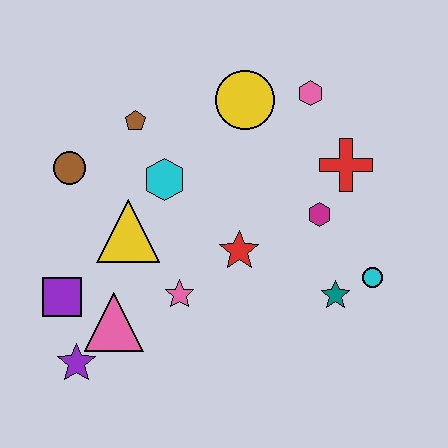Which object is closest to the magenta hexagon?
The red cross is closest to the magenta hexagon.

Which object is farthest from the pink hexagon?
The purple star is farthest from the pink hexagon.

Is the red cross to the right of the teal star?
Yes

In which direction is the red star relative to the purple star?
The red star is to the right of the purple star.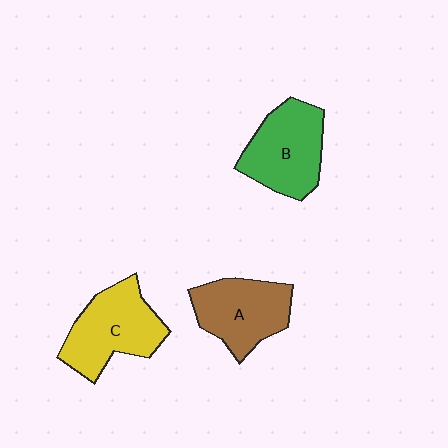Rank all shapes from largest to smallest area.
From largest to smallest: C (yellow), B (green), A (brown).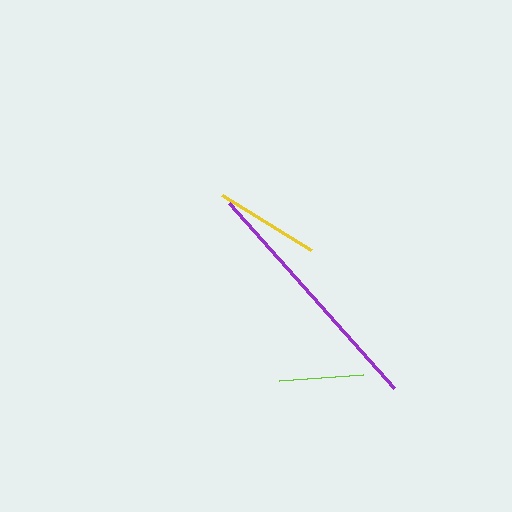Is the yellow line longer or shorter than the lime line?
The yellow line is longer than the lime line.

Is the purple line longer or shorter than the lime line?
The purple line is longer than the lime line.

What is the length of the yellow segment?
The yellow segment is approximately 104 pixels long.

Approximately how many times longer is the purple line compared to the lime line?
The purple line is approximately 2.9 times the length of the lime line.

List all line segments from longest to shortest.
From longest to shortest: purple, yellow, lime.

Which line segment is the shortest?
The lime line is the shortest at approximately 85 pixels.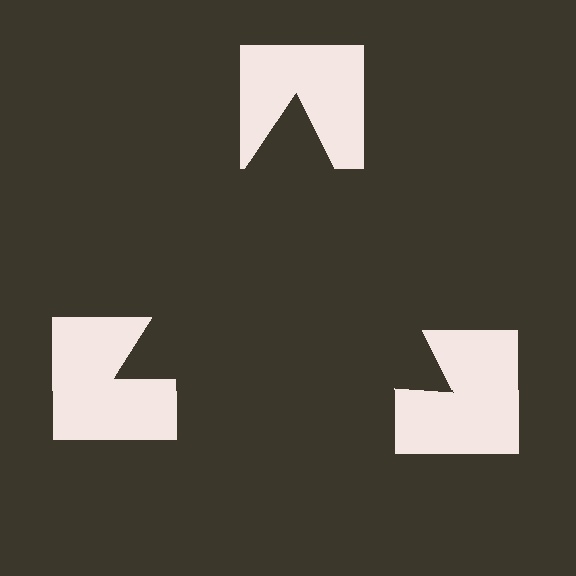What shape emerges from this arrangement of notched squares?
An illusory triangle — its edges are inferred from the aligned wedge cuts in the notched squares, not physically drawn.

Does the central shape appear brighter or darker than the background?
It typically appears slightly darker than the background, even though no actual brightness change is drawn.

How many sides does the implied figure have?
3 sides.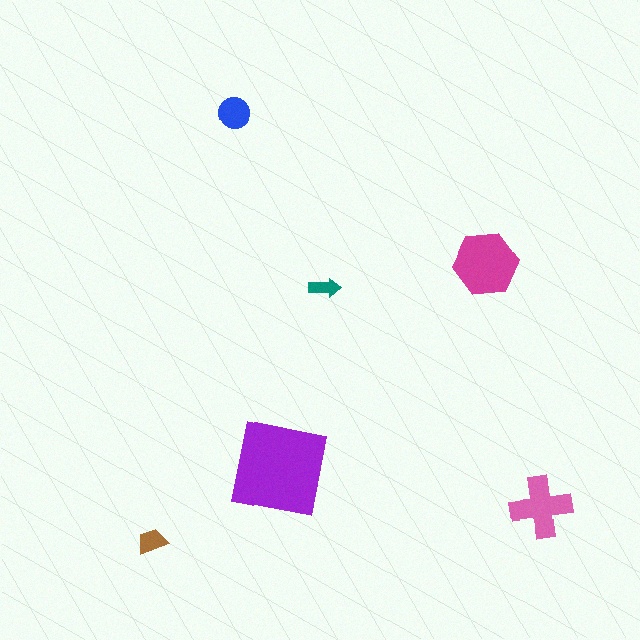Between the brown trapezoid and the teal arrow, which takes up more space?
The brown trapezoid.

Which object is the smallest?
The teal arrow.